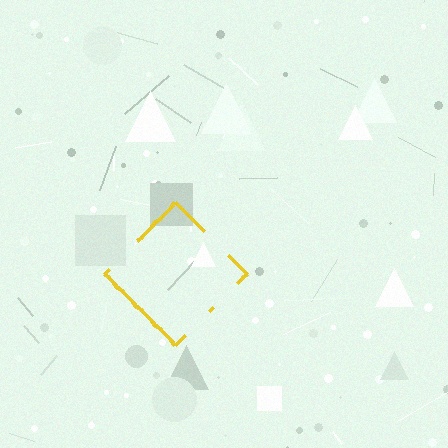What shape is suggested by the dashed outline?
The dashed outline suggests a diamond.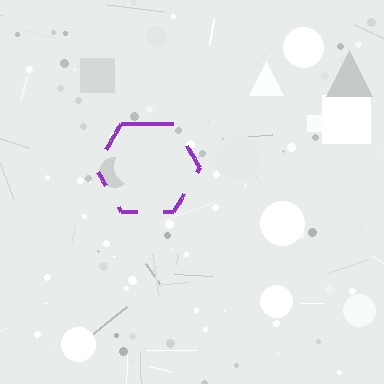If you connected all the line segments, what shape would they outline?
They would outline a hexagon.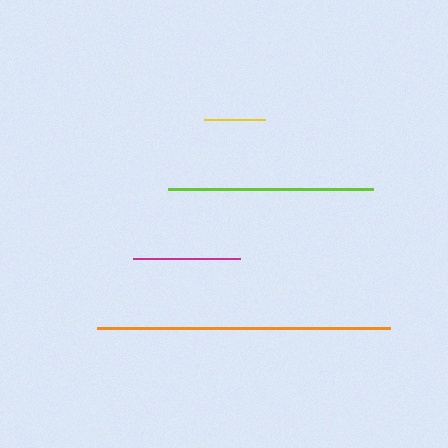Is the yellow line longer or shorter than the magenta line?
The magenta line is longer than the yellow line.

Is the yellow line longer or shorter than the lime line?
The lime line is longer than the yellow line.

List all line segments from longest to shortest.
From longest to shortest: orange, lime, magenta, yellow.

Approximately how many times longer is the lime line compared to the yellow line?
The lime line is approximately 3.4 times the length of the yellow line.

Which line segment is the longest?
The orange line is the longest at approximately 293 pixels.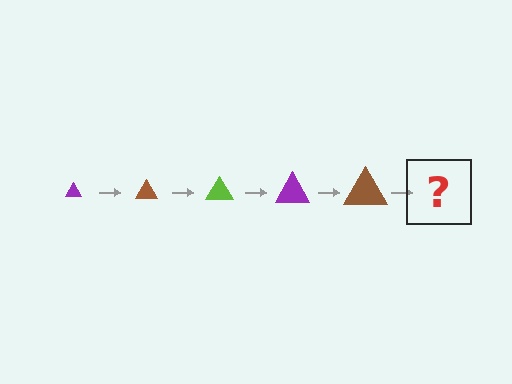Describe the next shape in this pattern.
It should be a lime triangle, larger than the previous one.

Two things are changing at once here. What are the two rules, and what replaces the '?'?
The two rules are that the triangle grows larger each step and the color cycles through purple, brown, and lime. The '?' should be a lime triangle, larger than the previous one.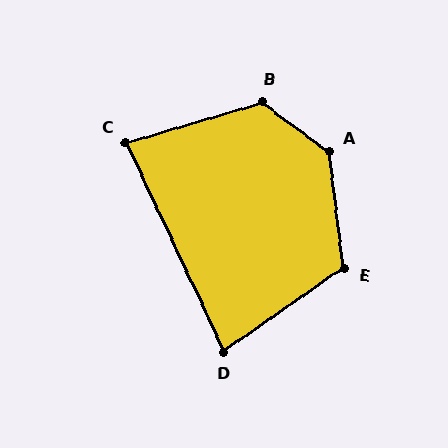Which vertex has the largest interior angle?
A, at approximately 134 degrees.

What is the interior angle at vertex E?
Approximately 118 degrees (obtuse).